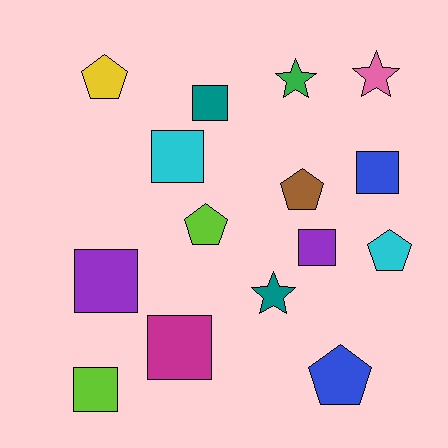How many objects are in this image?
There are 15 objects.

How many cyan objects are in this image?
There are 2 cyan objects.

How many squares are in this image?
There are 7 squares.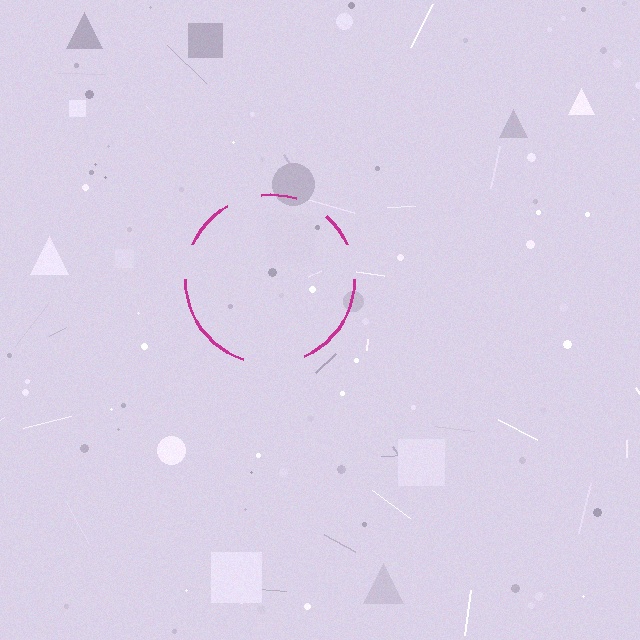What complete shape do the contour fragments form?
The contour fragments form a circle.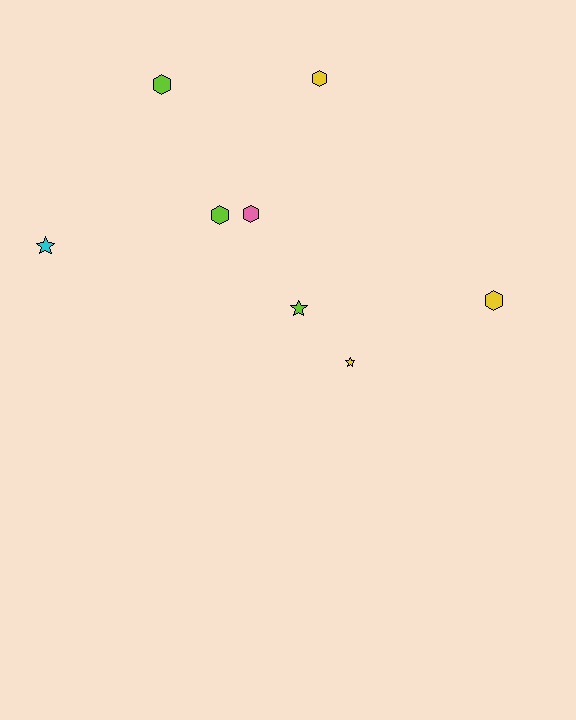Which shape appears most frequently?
Hexagon, with 5 objects.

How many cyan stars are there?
There is 1 cyan star.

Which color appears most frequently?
Yellow, with 3 objects.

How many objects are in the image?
There are 8 objects.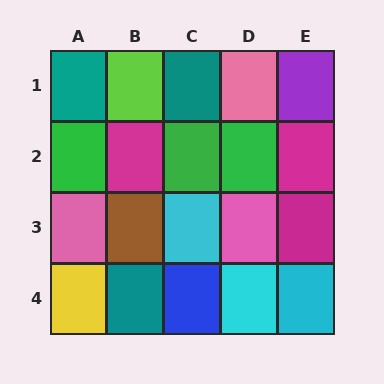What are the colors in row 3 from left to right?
Pink, brown, cyan, pink, magenta.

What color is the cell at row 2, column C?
Green.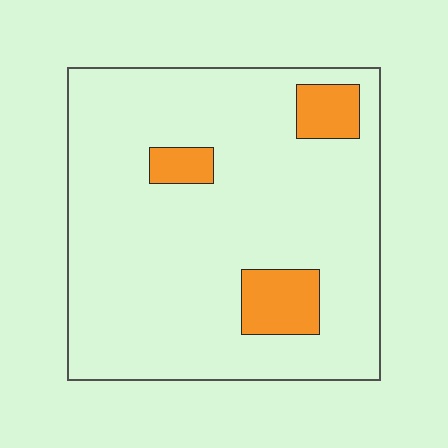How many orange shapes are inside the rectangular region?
3.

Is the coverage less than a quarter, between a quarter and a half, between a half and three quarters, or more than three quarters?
Less than a quarter.